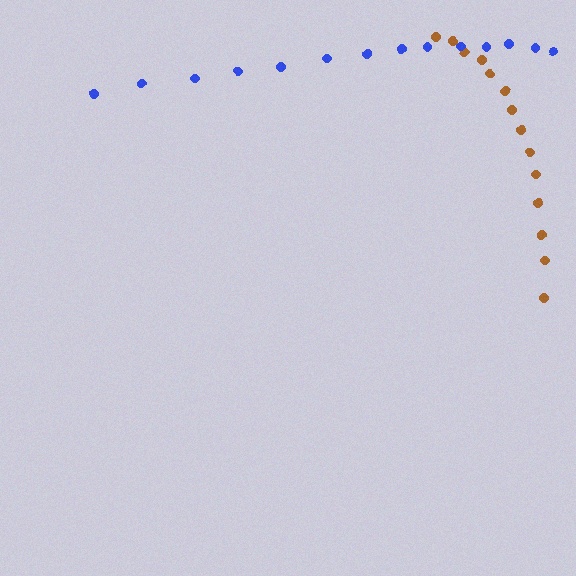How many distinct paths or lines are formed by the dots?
There are 2 distinct paths.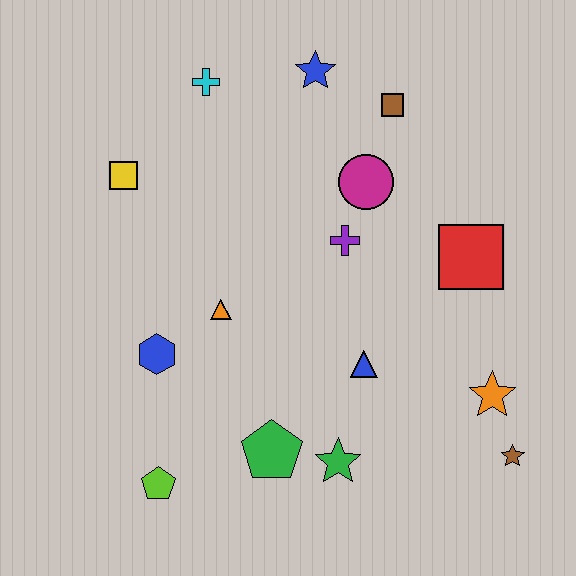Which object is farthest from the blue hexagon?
The brown star is farthest from the blue hexagon.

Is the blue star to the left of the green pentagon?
No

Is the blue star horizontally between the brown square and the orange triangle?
Yes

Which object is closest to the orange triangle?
The blue hexagon is closest to the orange triangle.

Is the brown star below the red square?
Yes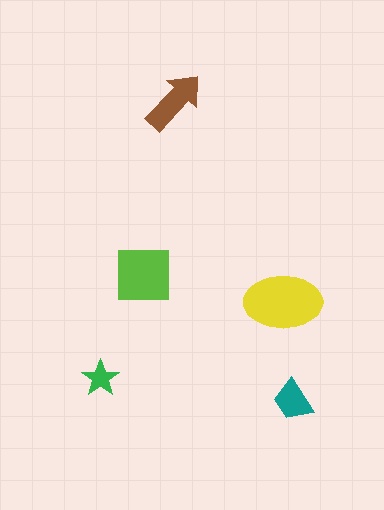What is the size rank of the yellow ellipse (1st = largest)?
1st.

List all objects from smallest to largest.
The green star, the teal trapezoid, the brown arrow, the lime square, the yellow ellipse.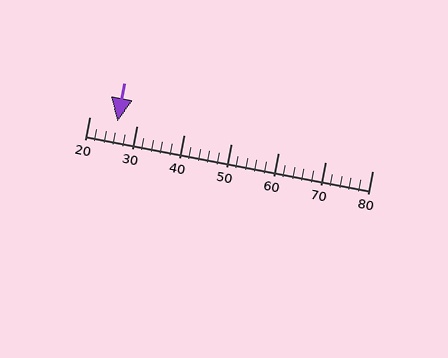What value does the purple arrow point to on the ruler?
The purple arrow points to approximately 26.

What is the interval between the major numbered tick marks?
The major tick marks are spaced 10 units apart.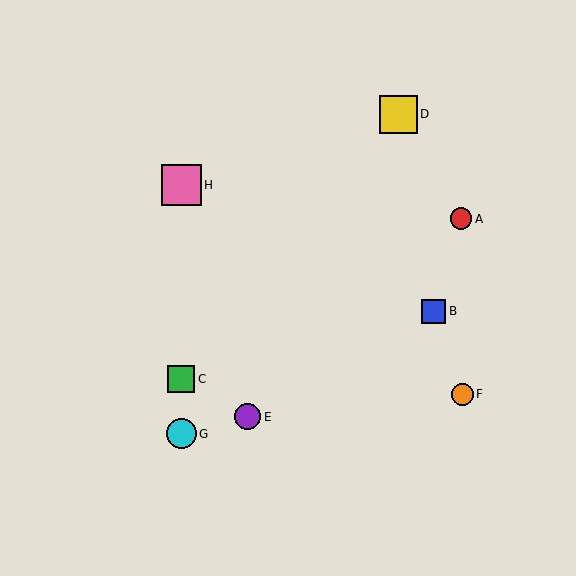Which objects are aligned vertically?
Objects C, G, H are aligned vertically.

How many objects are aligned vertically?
3 objects (C, G, H) are aligned vertically.